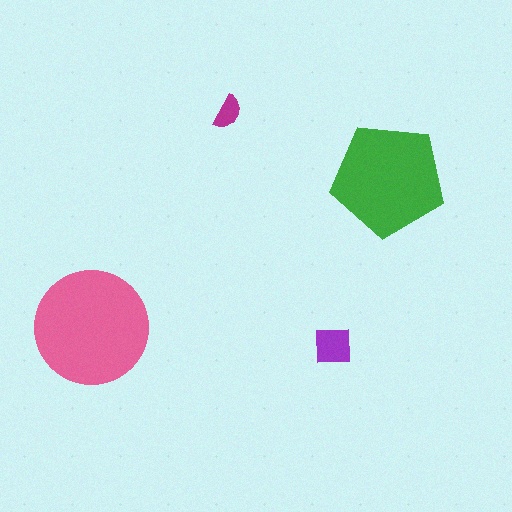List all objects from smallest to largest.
The magenta semicircle, the purple square, the green pentagon, the pink circle.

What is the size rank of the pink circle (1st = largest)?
1st.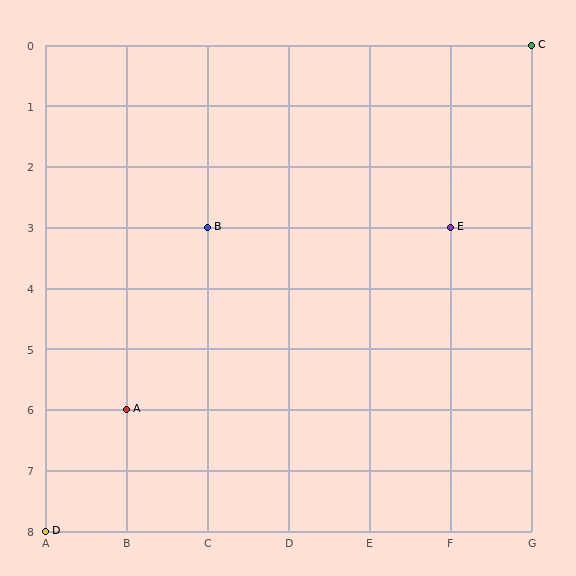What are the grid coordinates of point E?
Point E is at grid coordinates (F, 3).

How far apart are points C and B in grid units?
Points C and B are 4 columns and 3 rows apart (about 5.0 grid units diagonally).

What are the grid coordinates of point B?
Point B is at grid coordinates (C, 3).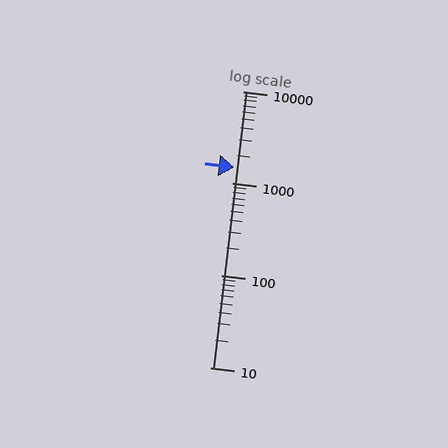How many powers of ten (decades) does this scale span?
The scale spans 3 decades, from 10 to 10000.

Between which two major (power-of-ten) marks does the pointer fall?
The pointer is between 1000 and 10000.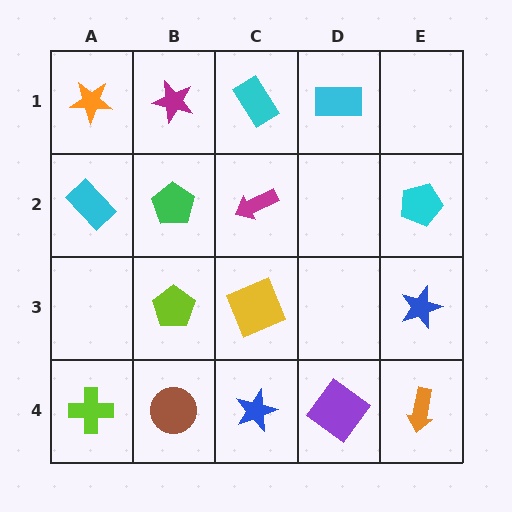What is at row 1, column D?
A cyan rectangle.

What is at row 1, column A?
An orange star.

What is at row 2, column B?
A green pentagon.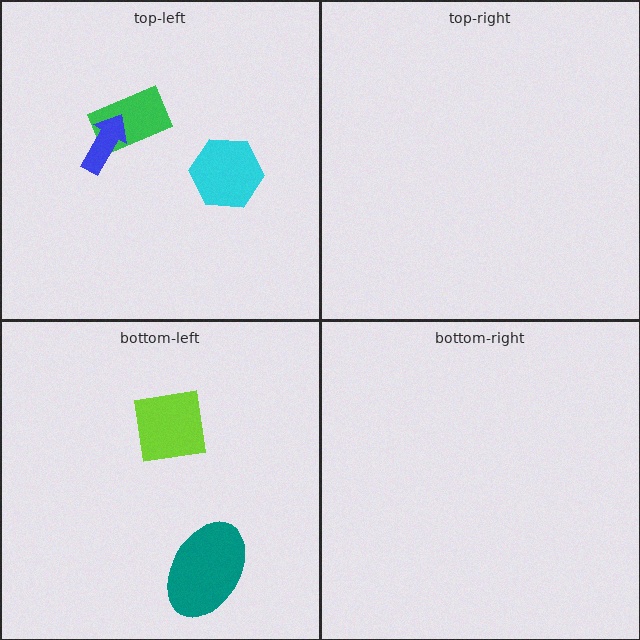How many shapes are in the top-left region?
3.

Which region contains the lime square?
The bottom-left region.